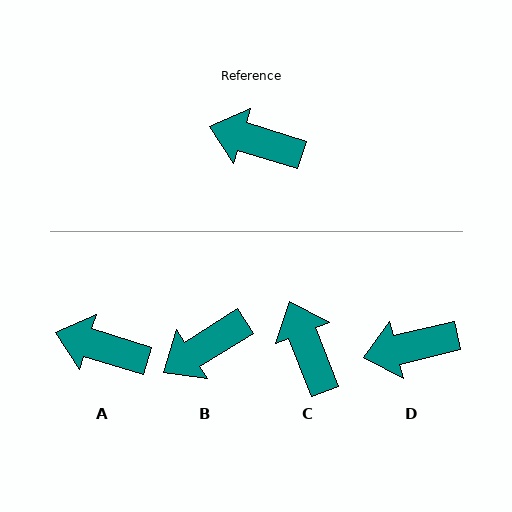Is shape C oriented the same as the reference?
No, it is off by about 51 degrees.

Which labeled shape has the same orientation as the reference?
A.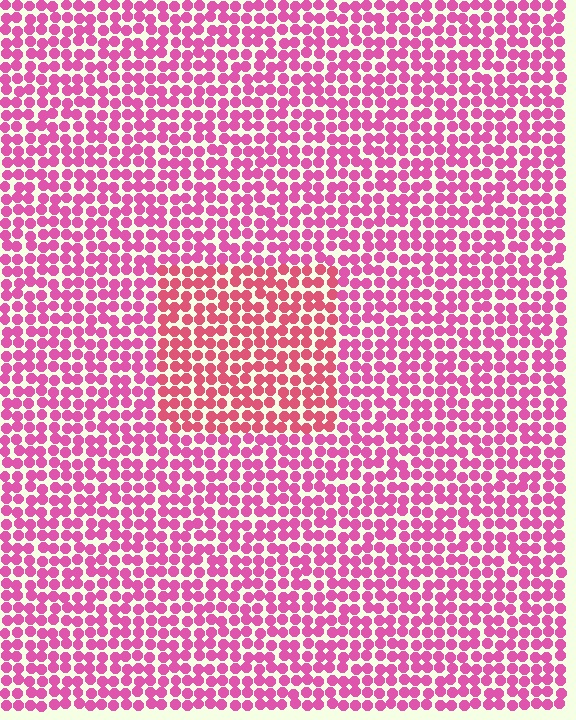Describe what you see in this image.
The image is filled with small pink elements in a uniform arrangement. A rectangle-shaped region is visible where the elements are tinted to a slightly different hue, forming a subtle color boundary.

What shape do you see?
I see a rectangle.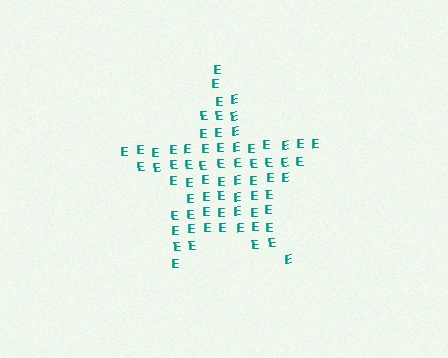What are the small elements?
The small elements are letter E's.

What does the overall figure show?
The overall figure shows a star.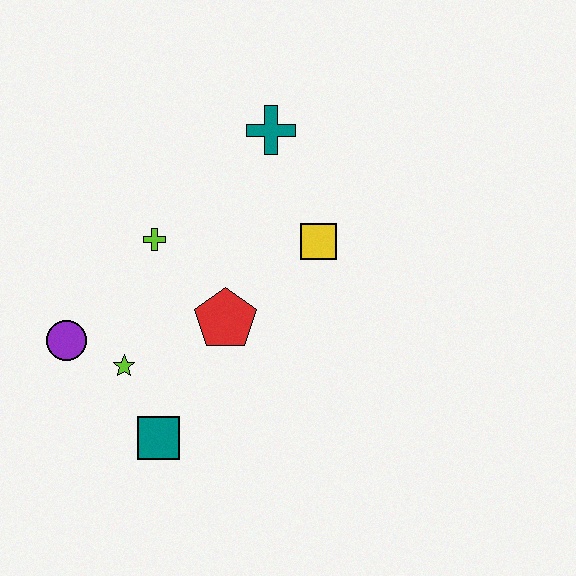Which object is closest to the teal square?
The lime star is closest to the teal square.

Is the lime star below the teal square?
No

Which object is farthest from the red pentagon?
The teal cross is farthest from the red pentagon.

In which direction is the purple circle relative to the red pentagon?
The purple circle is to the left of the red pentagon.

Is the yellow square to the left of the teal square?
No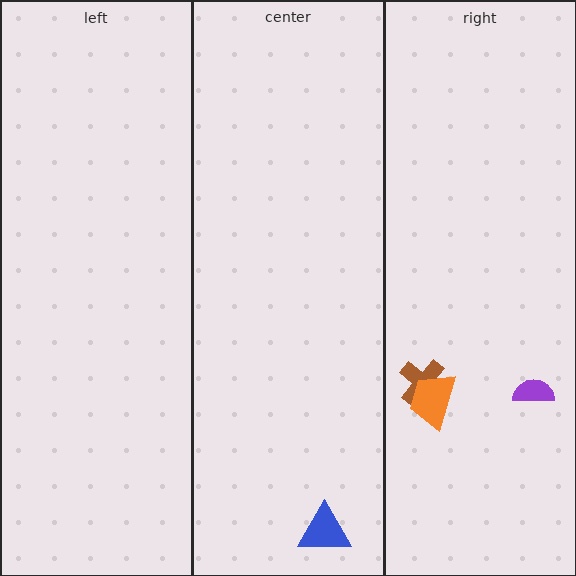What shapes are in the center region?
The blue triangle.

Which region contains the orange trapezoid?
The right region.